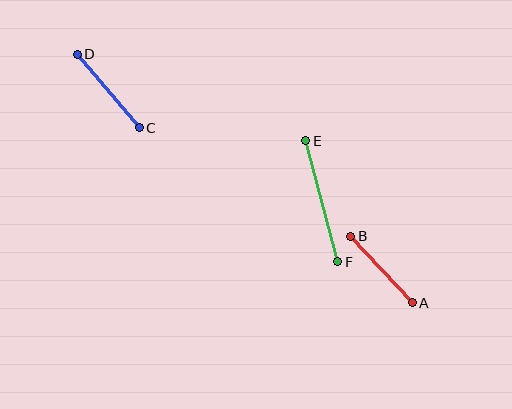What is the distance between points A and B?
The distance is approximately 91 pixels.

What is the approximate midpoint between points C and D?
The midpoint is at approximately (108, 91) pixels.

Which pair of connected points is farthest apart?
Points E and F are farthest apart.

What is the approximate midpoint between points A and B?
The midpoint is at approximately (381, 270) pixels.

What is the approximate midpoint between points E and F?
The midpoint is at approximately (322, 201) pixels.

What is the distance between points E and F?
The distance is approximately 125 pixels.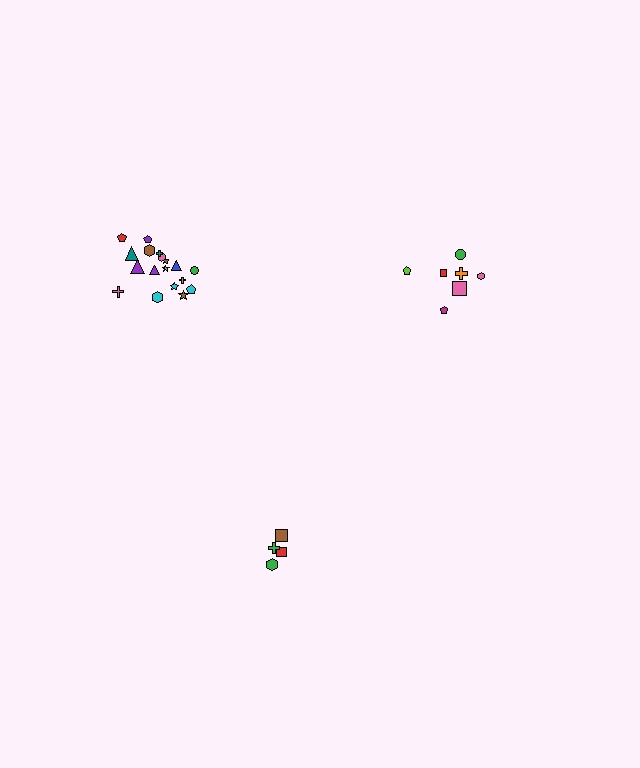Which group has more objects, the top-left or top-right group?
The top-left group.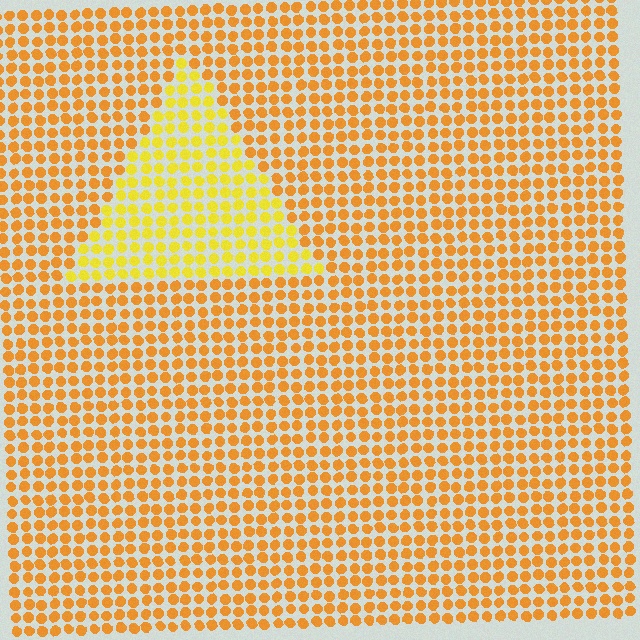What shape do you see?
I see a triangle.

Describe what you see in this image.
The image is filled with small orange elements in a uniform arrangement. A triangle-shaped region is visible where the elements are tinted to a slightly different hue, forming a subtle color boundary.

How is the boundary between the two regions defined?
The boundary is defined purely by a slight shift in hue (about 25 degrees). Spacing, size, and orientation are identical on both sides.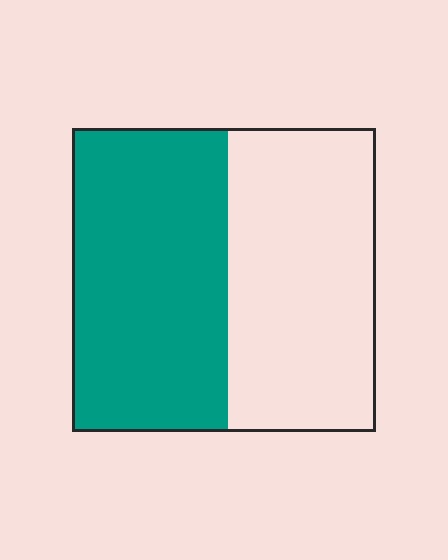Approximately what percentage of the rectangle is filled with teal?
Approximately 50%.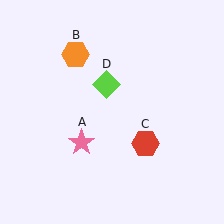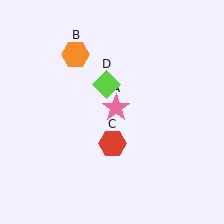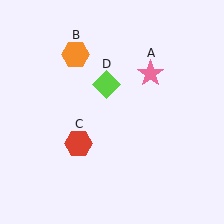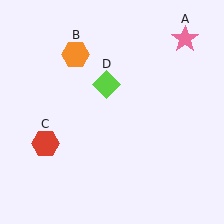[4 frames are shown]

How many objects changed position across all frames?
2 objects changed position: pink star (object A), red hexagon (object C).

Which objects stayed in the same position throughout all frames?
Orange hexagon (object B) and lime diamond (object D) remained stationary.